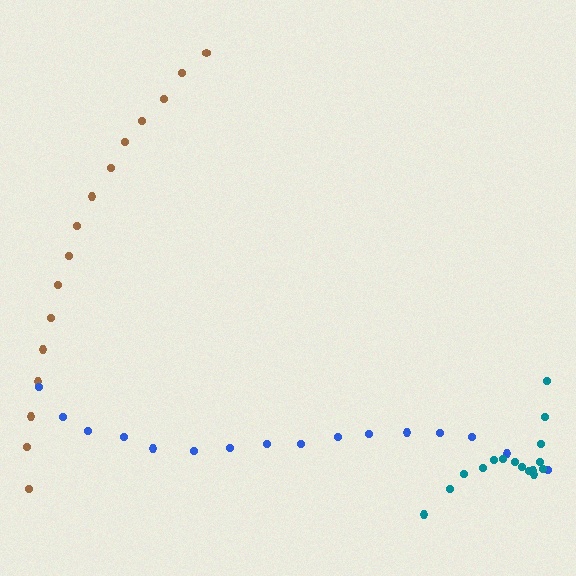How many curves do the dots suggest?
There are 3 distinct paths.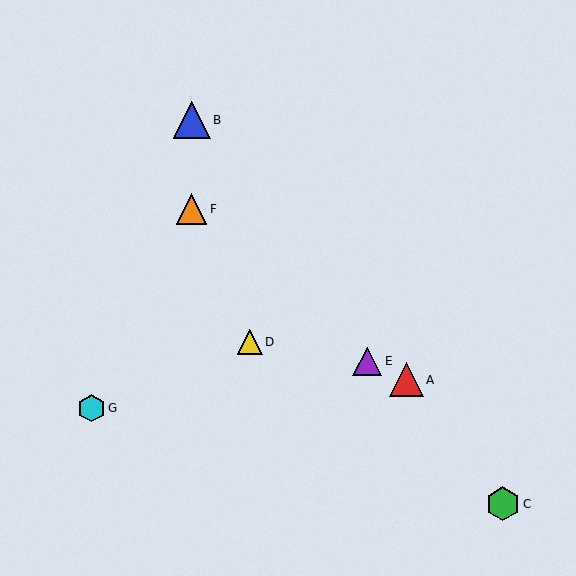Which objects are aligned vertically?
Objects B, F are aligned vertically.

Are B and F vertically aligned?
Yes, both are at x≈192.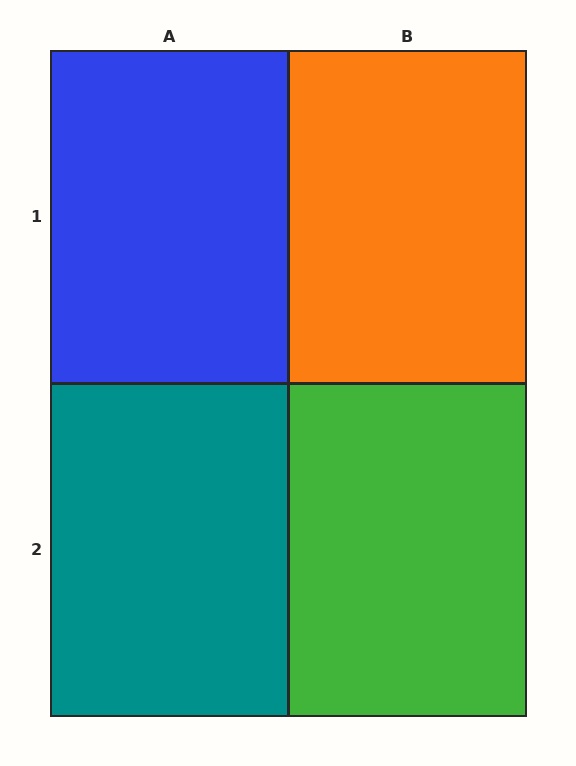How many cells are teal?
1 cell is teal.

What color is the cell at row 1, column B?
Orange.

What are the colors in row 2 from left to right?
Teal, green.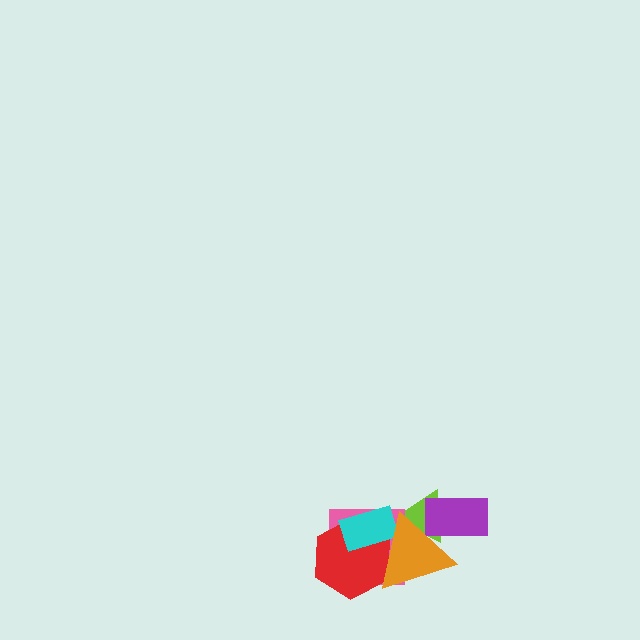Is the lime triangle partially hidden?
Yes, it is partially covered by another shape.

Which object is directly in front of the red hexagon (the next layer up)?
The cyan rectangle is directly in front of the red hexagon.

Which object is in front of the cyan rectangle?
The orange triangle is in front of the cyan rectangle.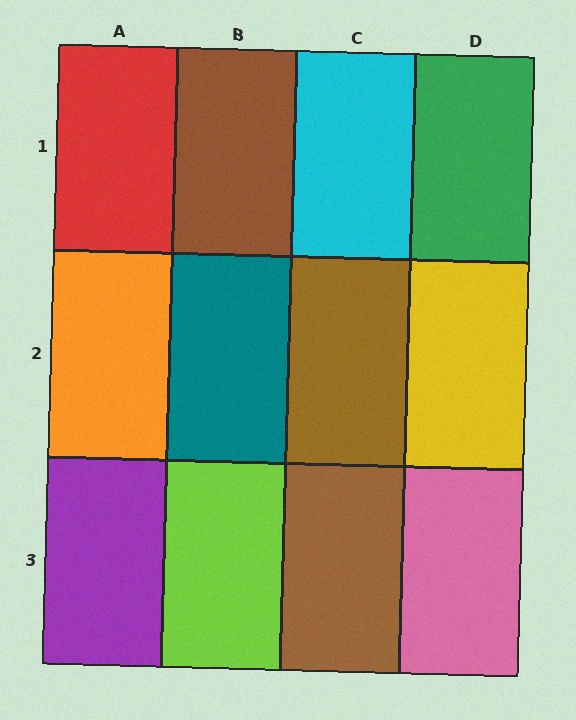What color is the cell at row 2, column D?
Yellow.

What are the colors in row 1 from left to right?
Red, brown, cyan, green.